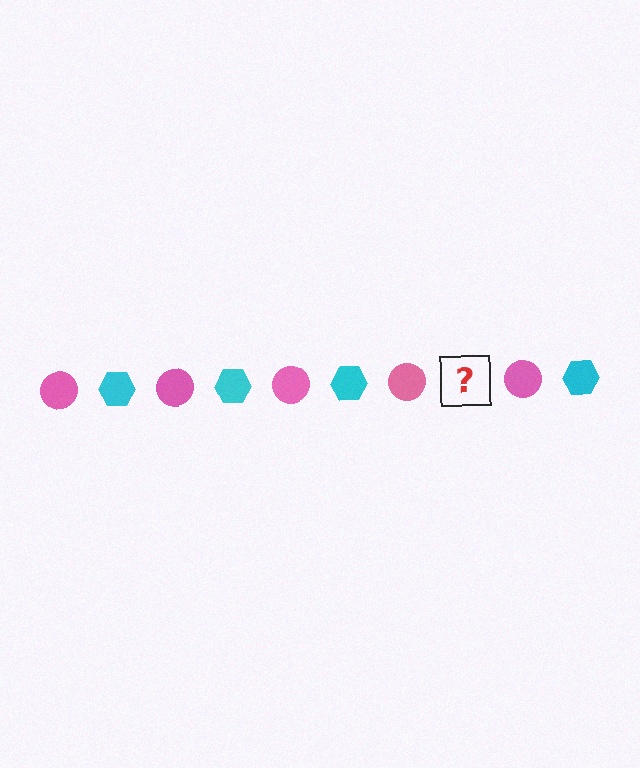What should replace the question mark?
The question mark should be replaced with a cyan hexagon.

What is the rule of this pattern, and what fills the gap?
The rule is that the pattern alternates between pink circle and cyan hexagon. The gap should be filled with a cyan hexagon.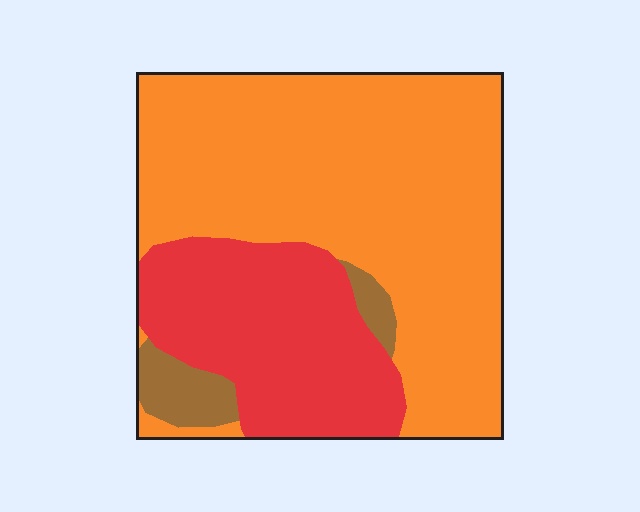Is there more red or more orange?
Orange.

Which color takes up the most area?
Orange, at roughly 65%.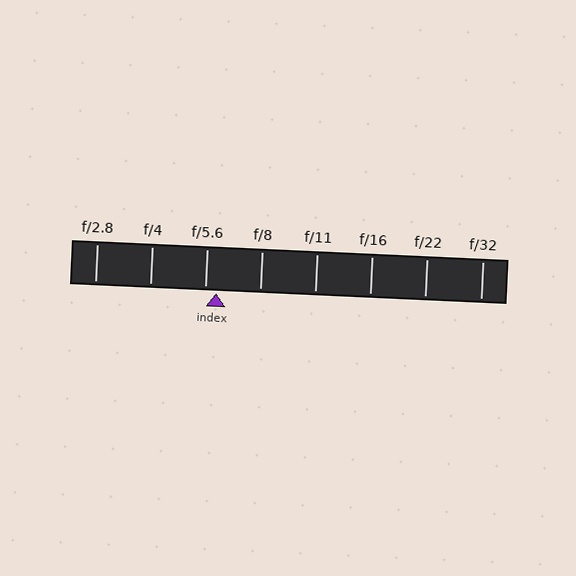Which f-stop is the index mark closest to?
The index mark is closest to f/5.6.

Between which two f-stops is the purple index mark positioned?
The index mark is between f/5.6 and f/8.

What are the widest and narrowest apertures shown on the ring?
The widest aperture shown is f/2.8 and the narrowest is f/32.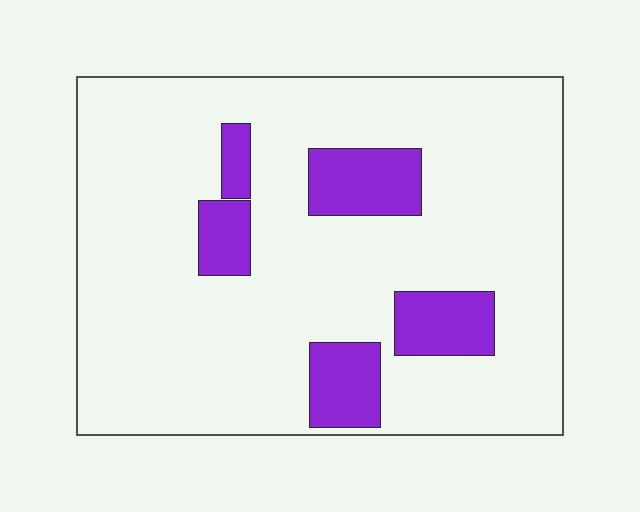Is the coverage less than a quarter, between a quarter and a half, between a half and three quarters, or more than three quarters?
Less than a quarter.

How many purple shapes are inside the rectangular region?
5.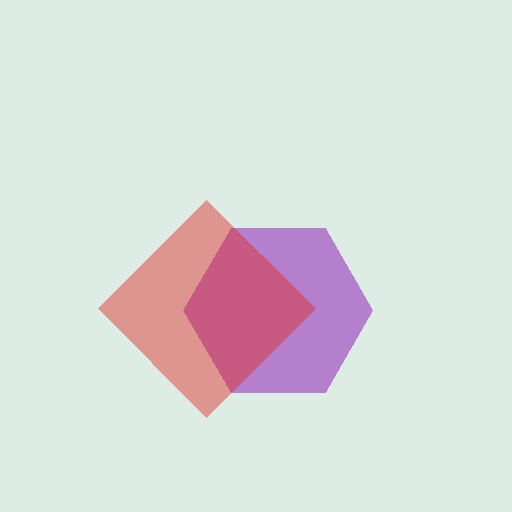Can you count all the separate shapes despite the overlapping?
Yes, there are 2 separate shapes.